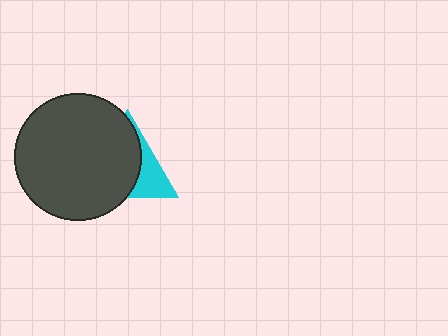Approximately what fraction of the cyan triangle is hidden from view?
Roughly 67% of the cyan triangle is hidden behind the dark gray circle.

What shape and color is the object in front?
The object in front is a dark gray circle.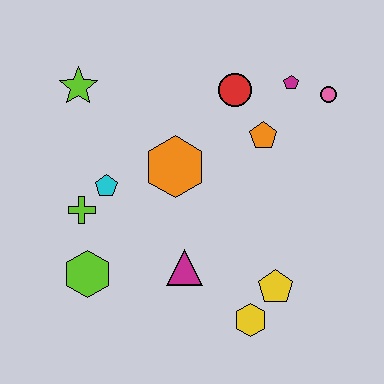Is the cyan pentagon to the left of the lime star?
No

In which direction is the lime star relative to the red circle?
The lime star is to the left of the red circle.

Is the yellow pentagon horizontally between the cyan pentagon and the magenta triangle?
No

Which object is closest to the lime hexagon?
The lime cross is closest to the lime hexagon.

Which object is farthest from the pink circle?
The lime hexagon is farthest from the pink circle.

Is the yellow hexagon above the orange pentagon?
No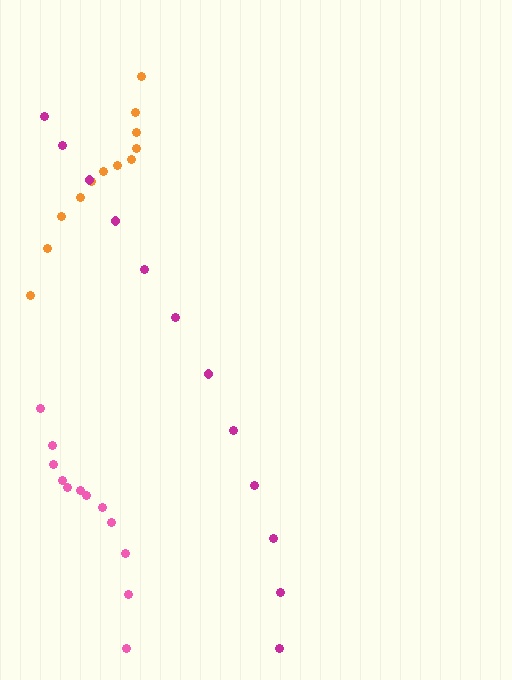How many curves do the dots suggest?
There are 3 distinct paths.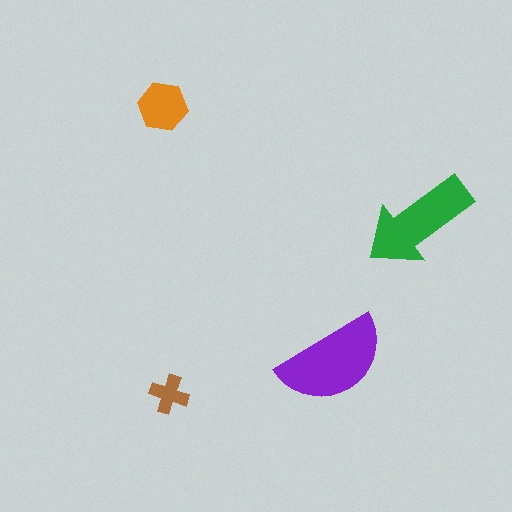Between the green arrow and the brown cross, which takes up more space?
The green arrow.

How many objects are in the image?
There are 4 objects in the image.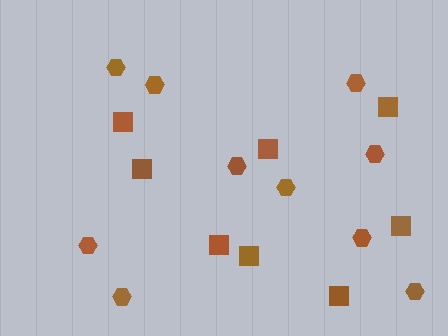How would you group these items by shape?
There are 2 groups: one group of hexagons (10) and one group of squares (8).